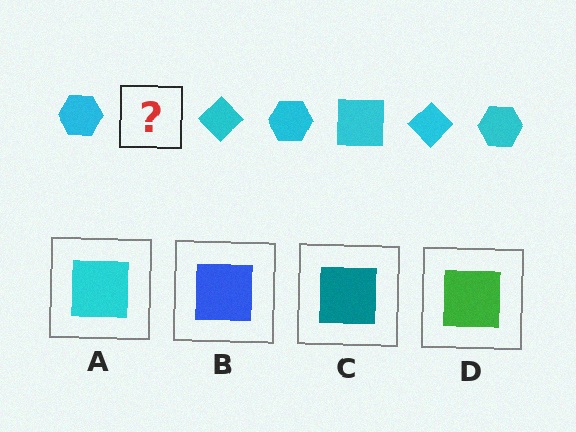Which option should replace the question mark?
Option A.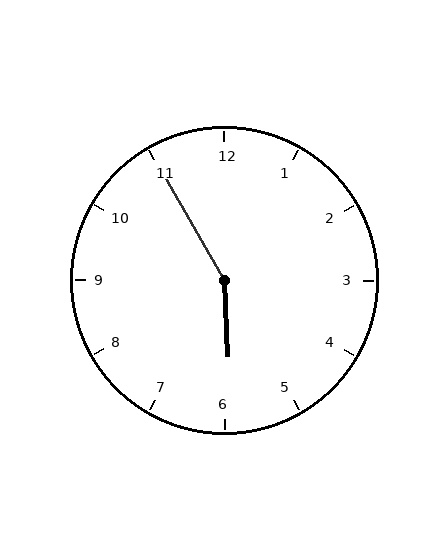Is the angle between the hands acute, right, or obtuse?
It is obtuse.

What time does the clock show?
5:55.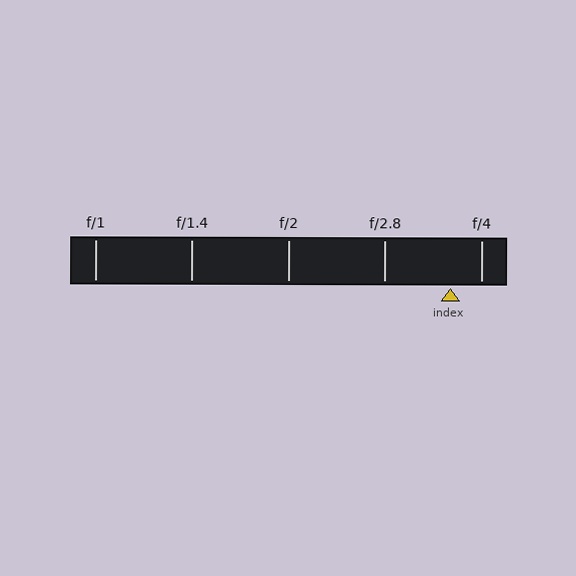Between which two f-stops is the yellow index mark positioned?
The index mark is between f/2.8 and f/4.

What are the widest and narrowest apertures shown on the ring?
The widest aperture shown is f/1 and the narrowest is f/4.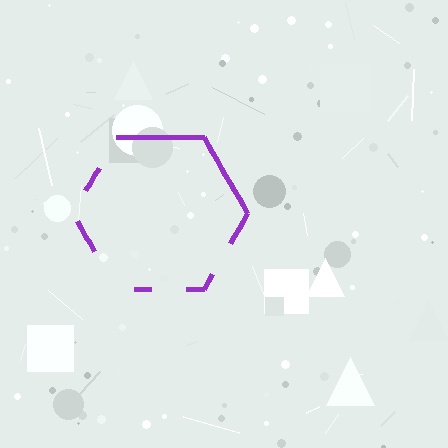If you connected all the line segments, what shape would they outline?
They would outline a hexagon.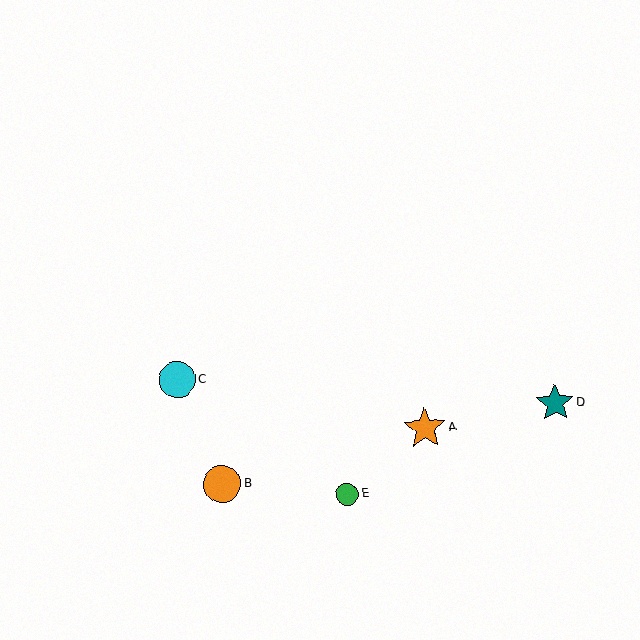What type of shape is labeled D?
Shape D is a teal star.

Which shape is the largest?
The orange star (labeled A) is the largest.